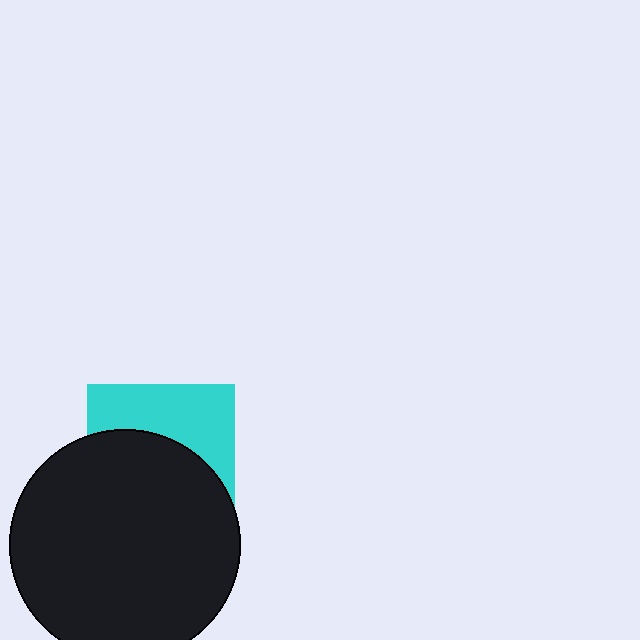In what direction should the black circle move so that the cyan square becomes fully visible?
The black circle should move down. That is the shortest direction to clear the overlap and leave the cyan square fully visible.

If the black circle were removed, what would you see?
You would see the complete cyan square.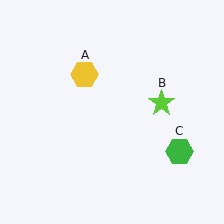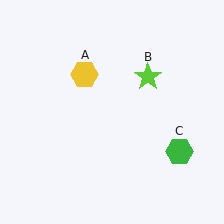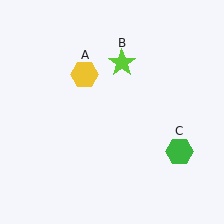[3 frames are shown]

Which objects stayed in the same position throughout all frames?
Yellow hexagon (object A) and green hexagon (object C) remained stationary.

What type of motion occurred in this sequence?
The lime star (object B) rotated counterclockwise around the center of the scene.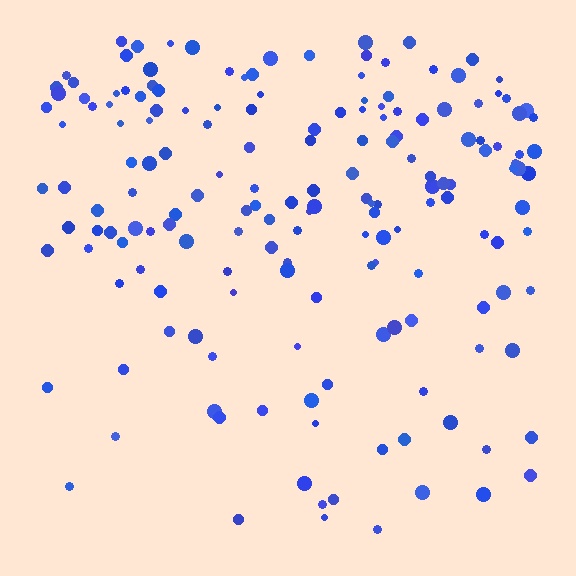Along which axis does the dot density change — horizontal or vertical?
Vertical.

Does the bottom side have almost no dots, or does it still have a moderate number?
Still a moderate number, just noticeably fewer than the top.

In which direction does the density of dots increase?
From bottom to top, with the top side densest.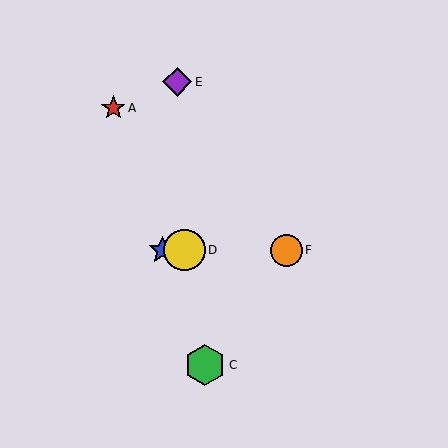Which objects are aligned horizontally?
Objects B, D, F are aligned horizontally.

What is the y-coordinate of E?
Object E is at y≈82.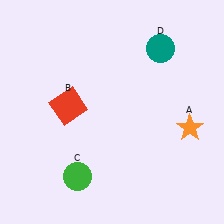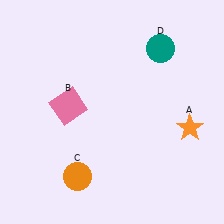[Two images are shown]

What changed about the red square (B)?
In Image 1, B is red. In Image 2, it changed to pink.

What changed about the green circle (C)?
In Image 1, C is green. In Image 2, it changed to orange.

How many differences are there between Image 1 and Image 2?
There are 2 differences between the two images.